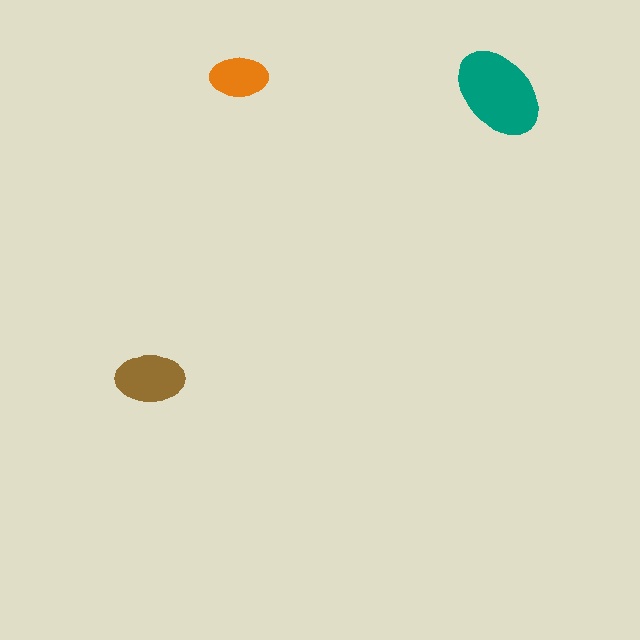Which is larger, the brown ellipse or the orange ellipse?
The brown one.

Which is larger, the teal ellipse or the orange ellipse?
The teal one.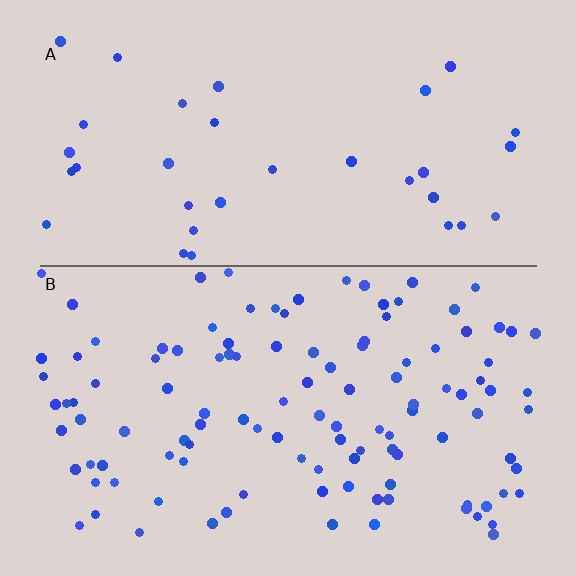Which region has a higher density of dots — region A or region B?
B (the bottom).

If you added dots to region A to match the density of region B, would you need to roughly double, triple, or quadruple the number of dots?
Approximately triple.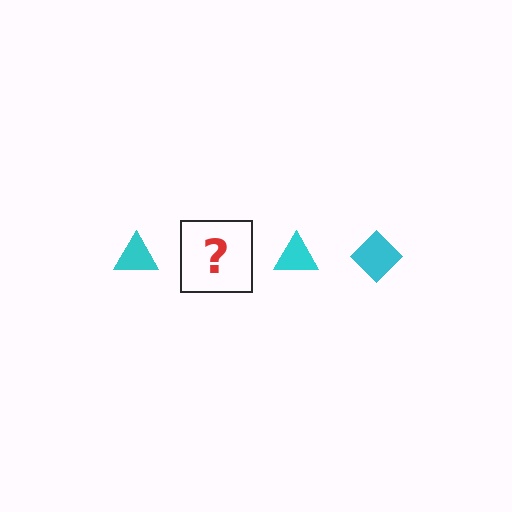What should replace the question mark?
The question mark should be replaced with a cyan diamond.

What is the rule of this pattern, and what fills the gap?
The rule is that the pattern cycles through triangle, diamond shapes in cyan. The gap should be filled with a cyan diamond.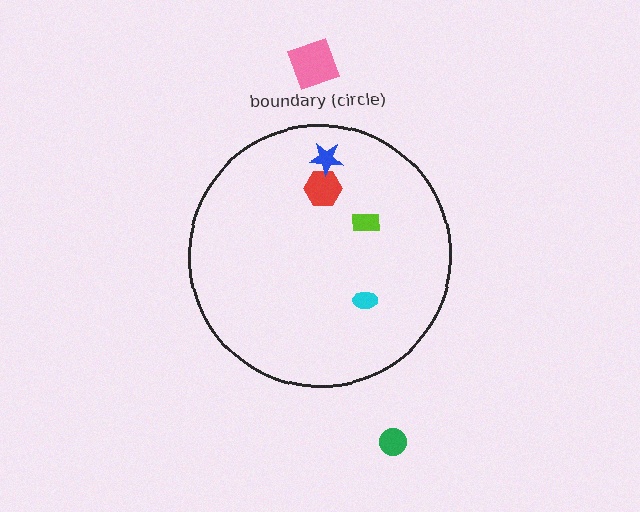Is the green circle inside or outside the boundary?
Outside.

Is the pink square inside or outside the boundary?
Outside.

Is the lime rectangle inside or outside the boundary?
Inside.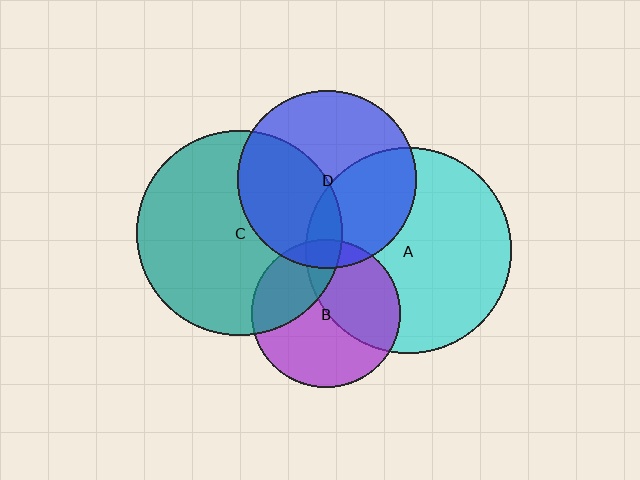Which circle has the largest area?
Circle A (cyan).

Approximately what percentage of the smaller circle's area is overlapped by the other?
Approximately 40%.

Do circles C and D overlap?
Yes.